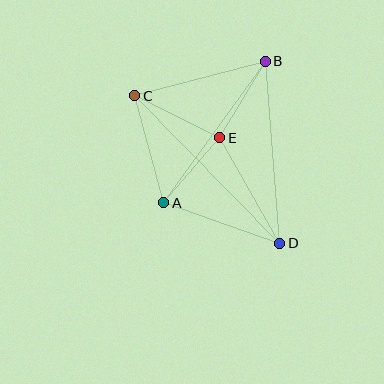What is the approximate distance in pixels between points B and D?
The distance between B and D is approximately 183 pixels.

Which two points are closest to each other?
Points A and E are closest to each other.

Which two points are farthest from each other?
Points C and D are farthest from each other.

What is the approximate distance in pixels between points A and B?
The distance between A and B is approximately 174 pixels.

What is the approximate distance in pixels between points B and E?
The distance between B and E is approximately 89 pixels.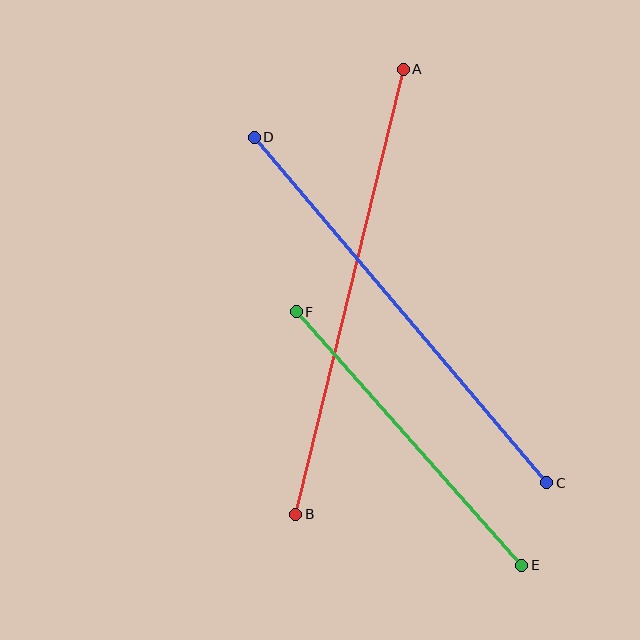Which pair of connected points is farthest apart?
Points A and B are farthest apart.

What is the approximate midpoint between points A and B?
The midpoint is at approximately (349, 292) pixels.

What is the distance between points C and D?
The distance is approximately 453 pixels.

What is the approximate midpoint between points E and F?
The midpoint is at approximately (409, 439) pixels.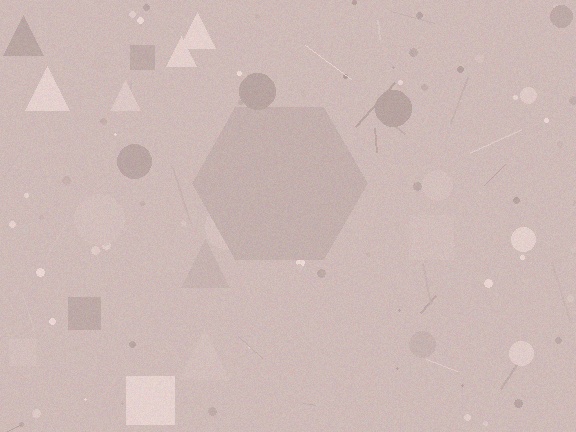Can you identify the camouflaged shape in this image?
The camouflaged shape is a hexagon.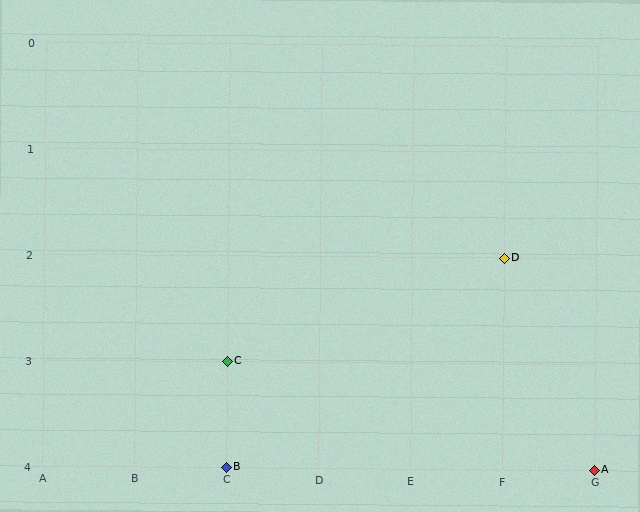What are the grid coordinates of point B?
Point B is at grid coordinates (C, 4).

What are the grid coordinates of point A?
Point A is at grid coordinates (G, 4).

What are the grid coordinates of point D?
Point D is at grid coordinates (F, 2).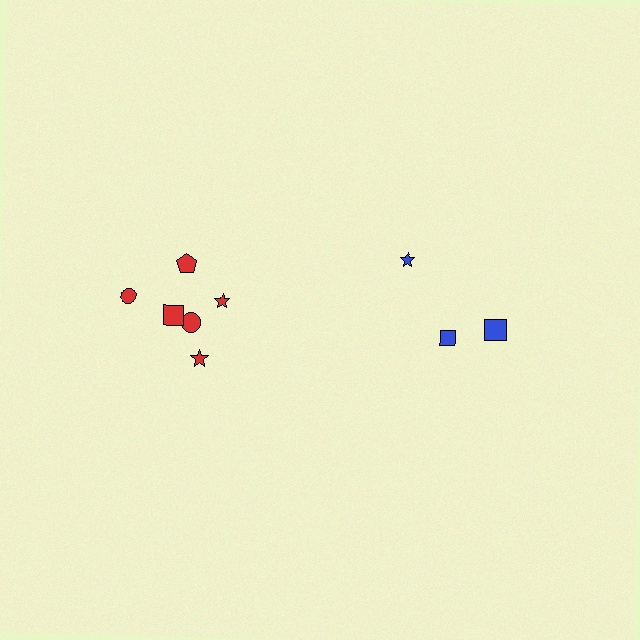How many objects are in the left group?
There are 6 objects.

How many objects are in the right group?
There are 3 objects.